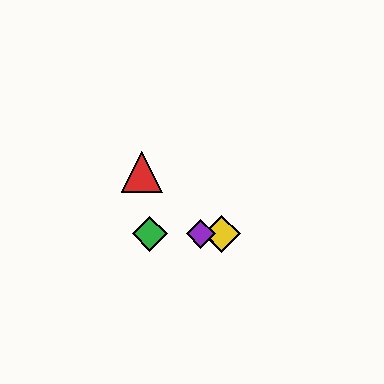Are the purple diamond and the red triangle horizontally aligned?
No, the purple diamond is at y≈234 and the red triangle is at y≈172.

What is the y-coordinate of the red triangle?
The red triangle is at y≈172.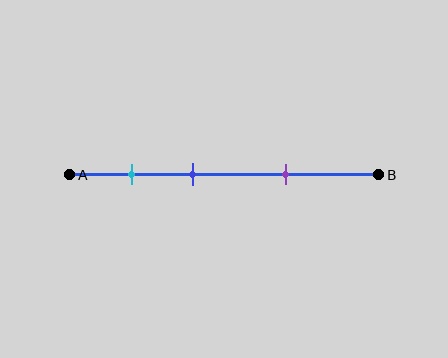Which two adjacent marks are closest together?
The cyan and blue marks are the closest adjacent pair.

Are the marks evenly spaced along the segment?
Yes, the marks are approximately evenly spaced.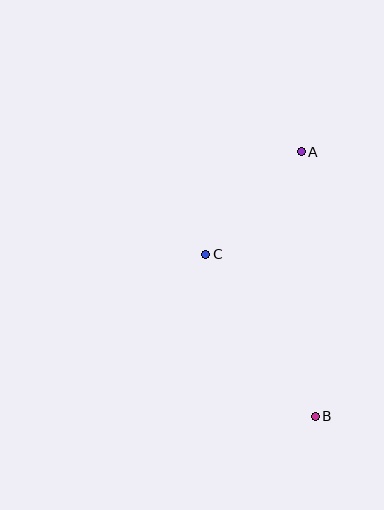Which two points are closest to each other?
Points A and C are closest to each other.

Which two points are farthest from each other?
Points A and B are farthest from each other.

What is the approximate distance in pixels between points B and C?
The distance between B and C is approximately 196 pixels.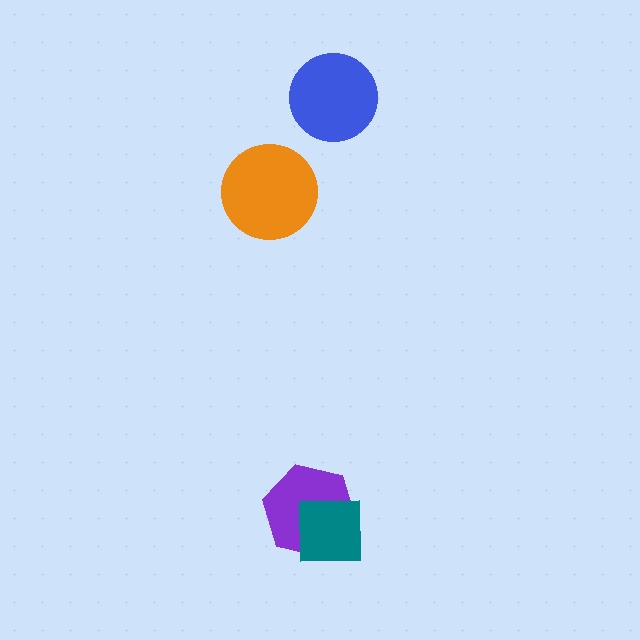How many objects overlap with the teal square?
1 object overlaps with the teal square.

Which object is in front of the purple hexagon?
The teal square is in front of the purple hexagon.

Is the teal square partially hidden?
No, no other shape covers it.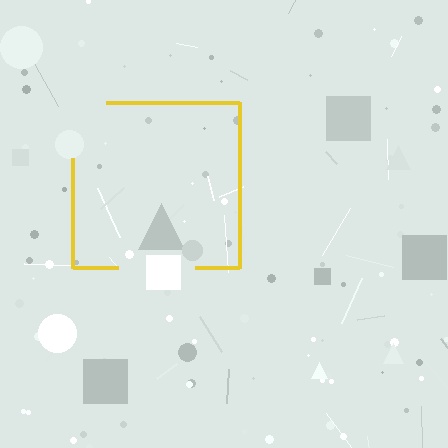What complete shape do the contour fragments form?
The contour fragments form a square.